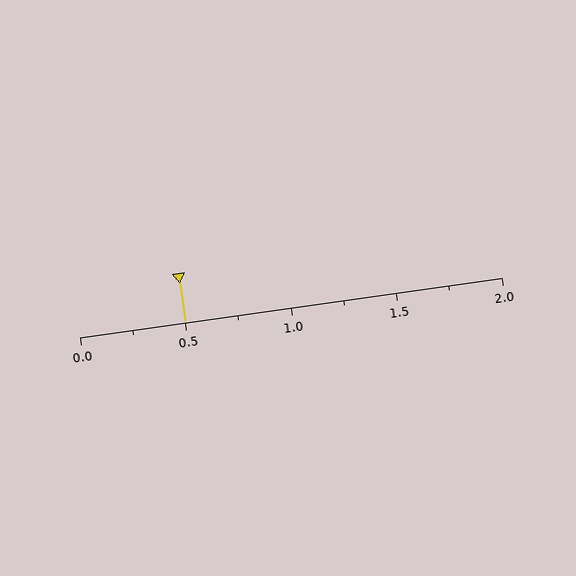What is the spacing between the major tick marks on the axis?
The major ticks are spaced 0.5 apart.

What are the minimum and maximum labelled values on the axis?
The axis runs from 0.0 to 2.0.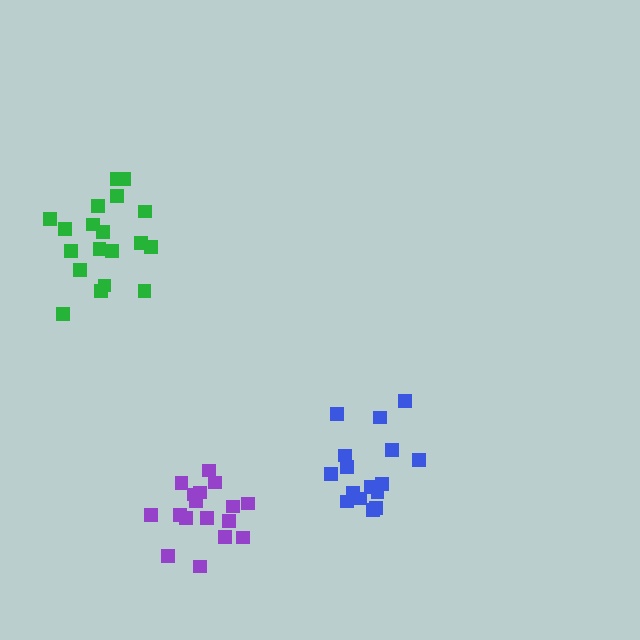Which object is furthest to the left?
The green cluster is leftmost.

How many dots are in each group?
Group 1: 17 dots, Group 2: 16 dots, Group 3: 19 dots (52 total).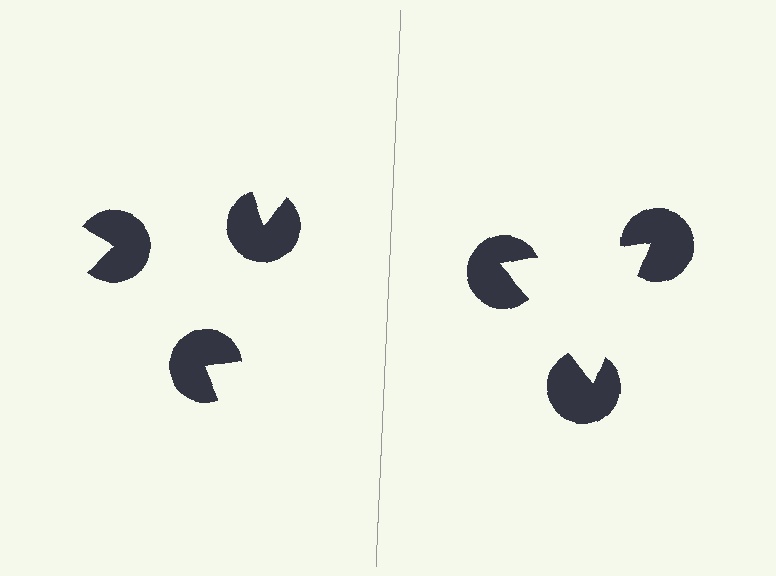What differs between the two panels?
The pac-man discs are positioned identically on both sides; only the wedge orientations differ. On the right they align to a triangle; on the left they are misaligned.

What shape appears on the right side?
An illusory triangle.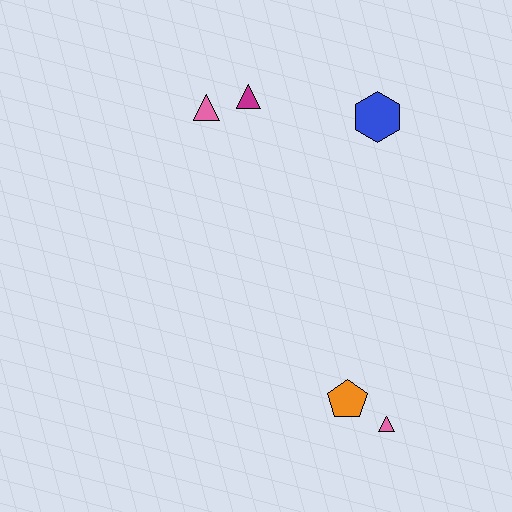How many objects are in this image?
There are 5 objects.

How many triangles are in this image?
There are 3 triangles.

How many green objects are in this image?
There are no green objects.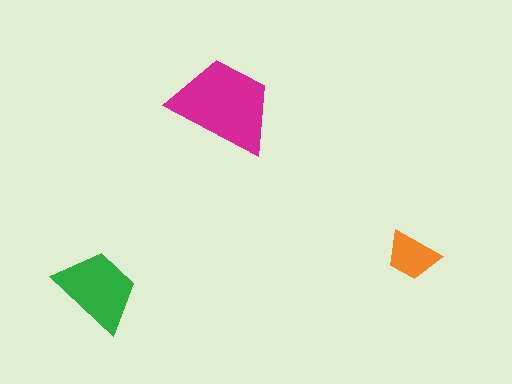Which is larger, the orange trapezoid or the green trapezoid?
The green one.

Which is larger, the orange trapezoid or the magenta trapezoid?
The magenta one.